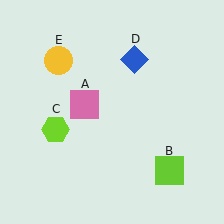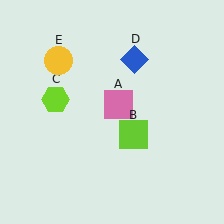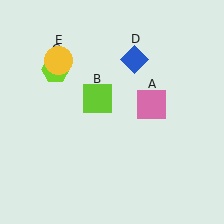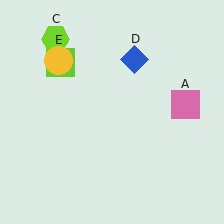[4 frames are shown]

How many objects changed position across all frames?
3 objects changed position: pink square (object A), lime square (object B), lime hexagon (object C).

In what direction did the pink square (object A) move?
The pink square (object A) moved right.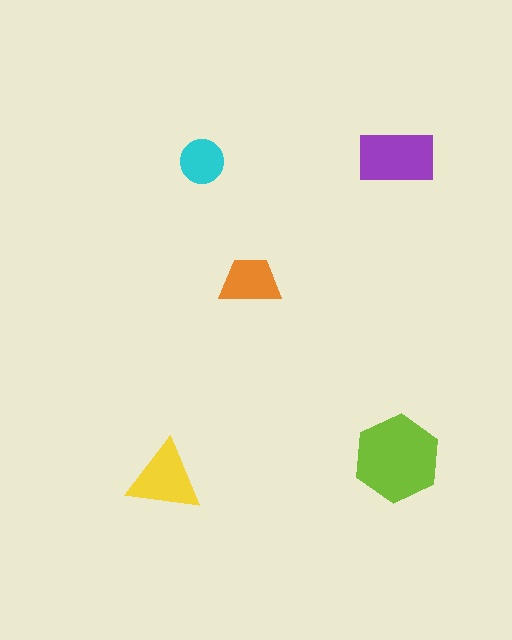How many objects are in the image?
There are 5 objects in the image.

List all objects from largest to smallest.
The lime hexagon, the purple rectangle, the yellow triangle, the orange trapezoid, the cyan circle.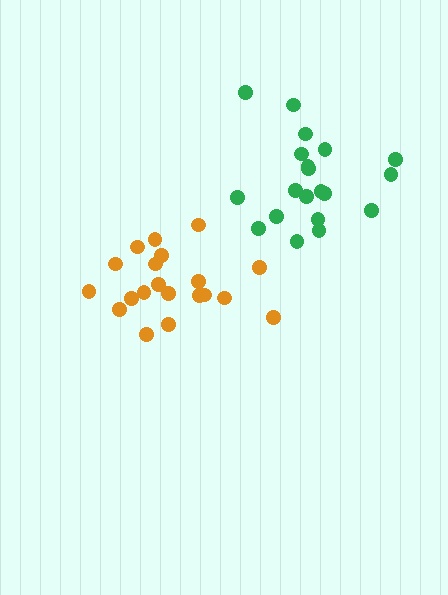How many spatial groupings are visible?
There are 2 spatial groupings.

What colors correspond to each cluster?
The clusters are colored: orange, green.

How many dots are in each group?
Group 1: 20 dots, Group 2: 20 dots (40 total).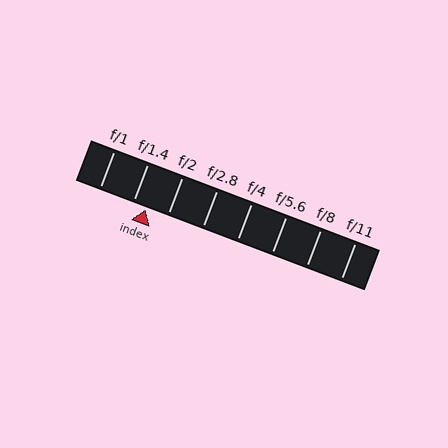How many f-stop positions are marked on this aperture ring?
There are 8 f-stop positions marked.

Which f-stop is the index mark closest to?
The index mark is closest to f/1.4.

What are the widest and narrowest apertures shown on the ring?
The widest aperture shown is f/1 and the narrowest is f/11.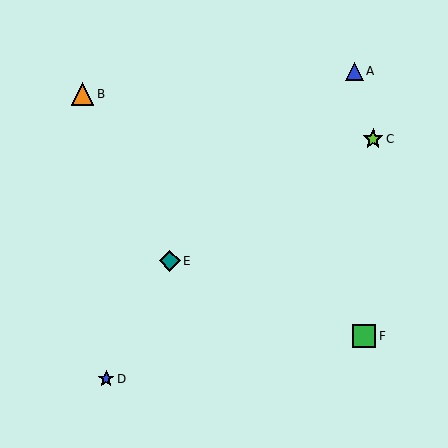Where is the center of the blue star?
The center of the blue star is at (106, 379).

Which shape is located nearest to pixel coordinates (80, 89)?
The orange triangle (labeled B) at (83, 94) is nearest to that location.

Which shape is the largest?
The green square (labeled F) is the largest.